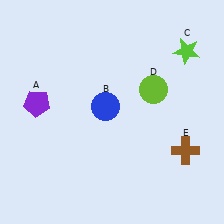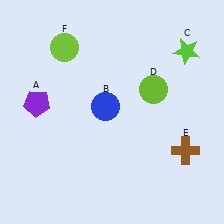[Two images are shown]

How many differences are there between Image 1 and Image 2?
There is 1 difference between the two images.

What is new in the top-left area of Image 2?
A lime circle (F) was added in the top-left area of Image 2.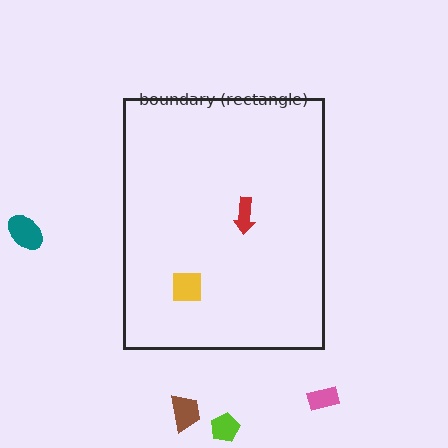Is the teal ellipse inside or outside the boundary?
Outside.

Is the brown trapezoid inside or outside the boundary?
Outside.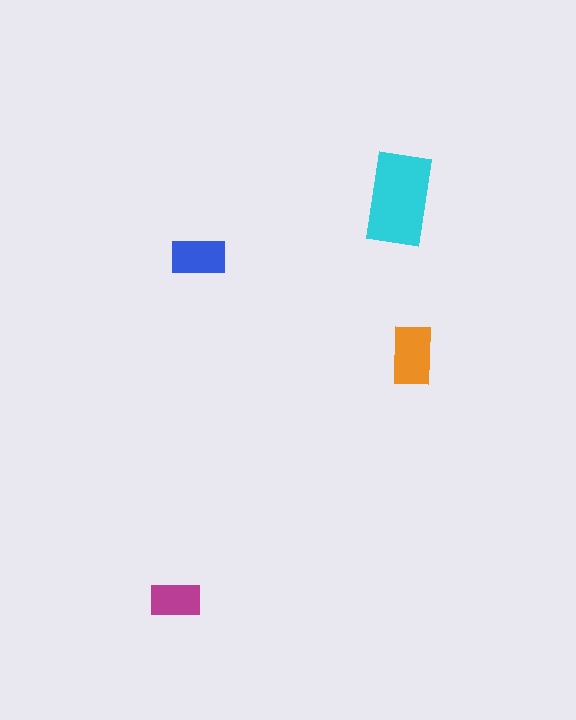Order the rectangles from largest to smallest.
the cyan one, the orange one, the blue one, the magenta one.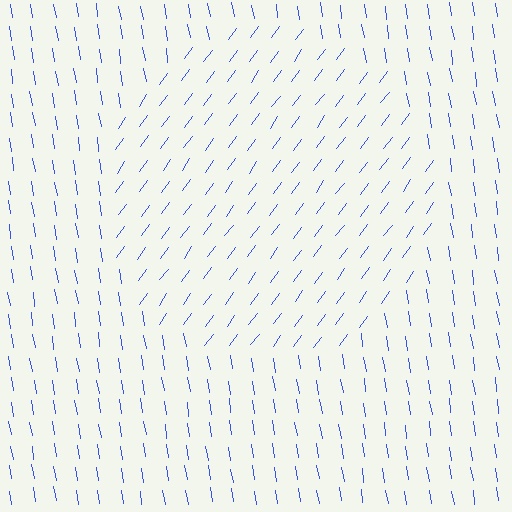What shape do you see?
I see a circle.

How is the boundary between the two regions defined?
The boundary is defined purely by a change in line orientation (approximately 45 degrees difference). All lines are the same color and thickness.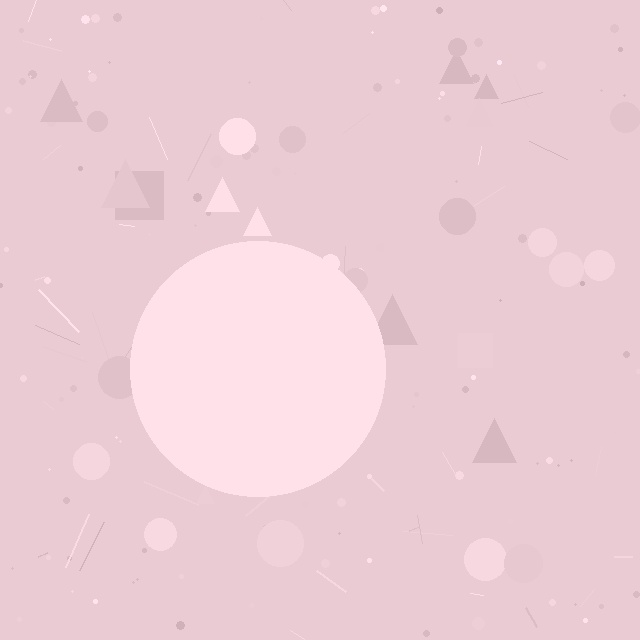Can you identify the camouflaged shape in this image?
The camouflaged shape is a circle.